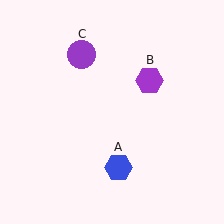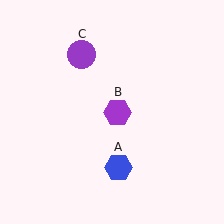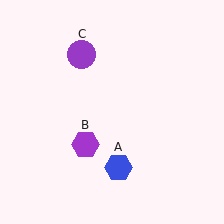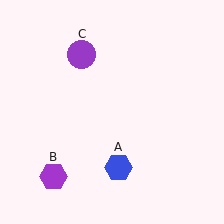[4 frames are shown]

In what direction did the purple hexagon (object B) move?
The purple hexagon (object B) moved down and to the left.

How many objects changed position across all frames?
1 object changed position: purple hexagon (object B).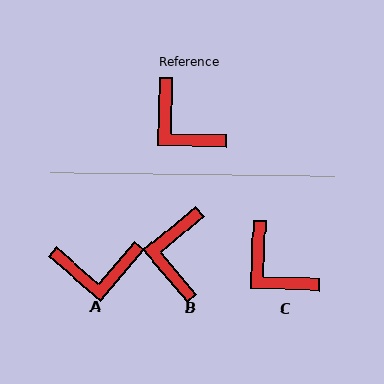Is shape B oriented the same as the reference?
No, it is off by about 48 degrees.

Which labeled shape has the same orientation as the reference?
C.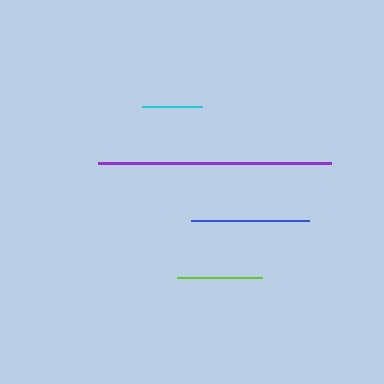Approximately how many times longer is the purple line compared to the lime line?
The purple line is approximately 2.7 times the length of the lime line.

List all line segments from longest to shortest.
From longest to shortest: purple, blue, lime, cyan.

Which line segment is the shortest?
The cyan line is the shortest at approximately 60 pixels.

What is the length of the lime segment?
The lime segment is approximately 85 pixels long.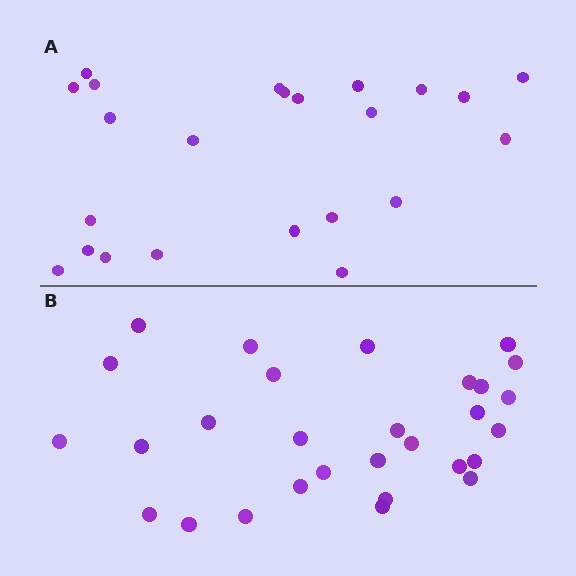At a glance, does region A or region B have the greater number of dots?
Region B (the bottom region) has more dots.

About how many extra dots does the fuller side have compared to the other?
Region B has about 6 more dots than region A.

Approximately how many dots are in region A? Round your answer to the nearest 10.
About 20 dots. (The exact count is 23, which rounds to 20.)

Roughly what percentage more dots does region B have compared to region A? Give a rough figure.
About 25% more.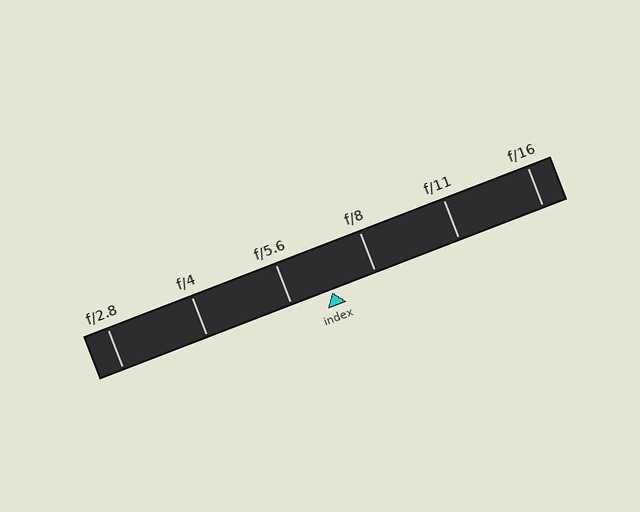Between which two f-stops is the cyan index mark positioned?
The index mark is between f/5.6 and f/8.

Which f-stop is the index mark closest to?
The index mark is closest to f/5.6.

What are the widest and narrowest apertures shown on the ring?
The widest aperture shown is f/2.8 and the narrowest is f/16.